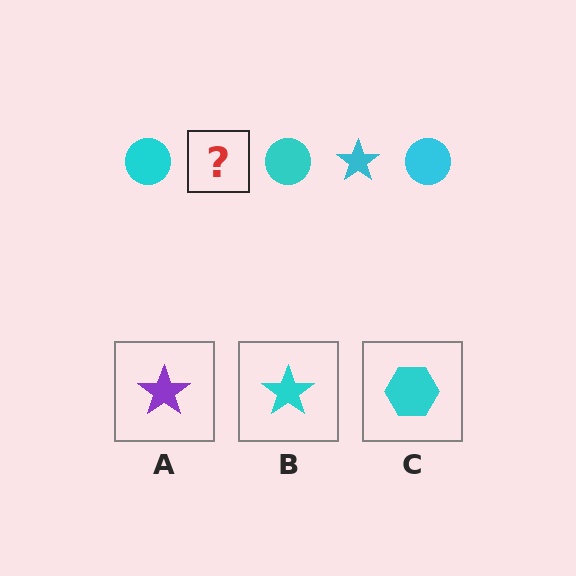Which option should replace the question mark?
Option B.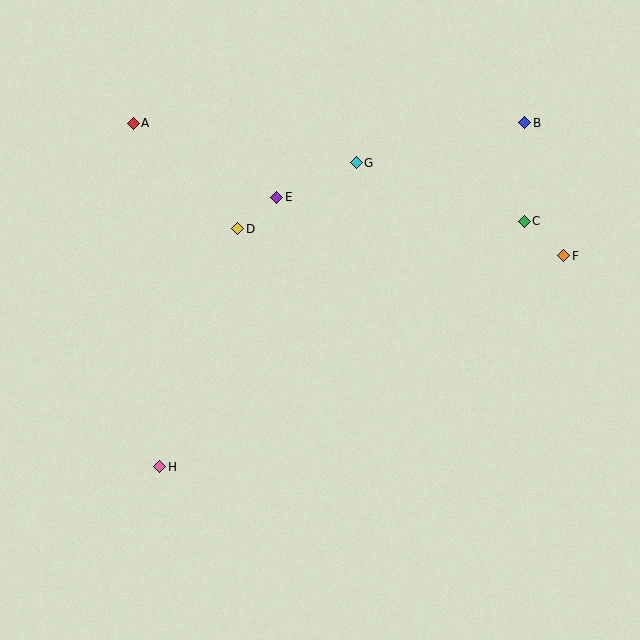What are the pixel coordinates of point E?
Point E is at (277, 197).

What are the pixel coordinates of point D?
Point D is at (238, 229).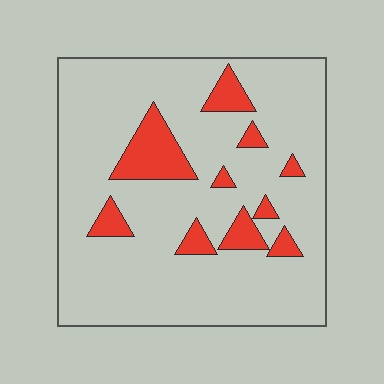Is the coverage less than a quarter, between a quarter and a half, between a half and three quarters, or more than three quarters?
Less than a quarter.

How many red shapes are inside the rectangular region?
10.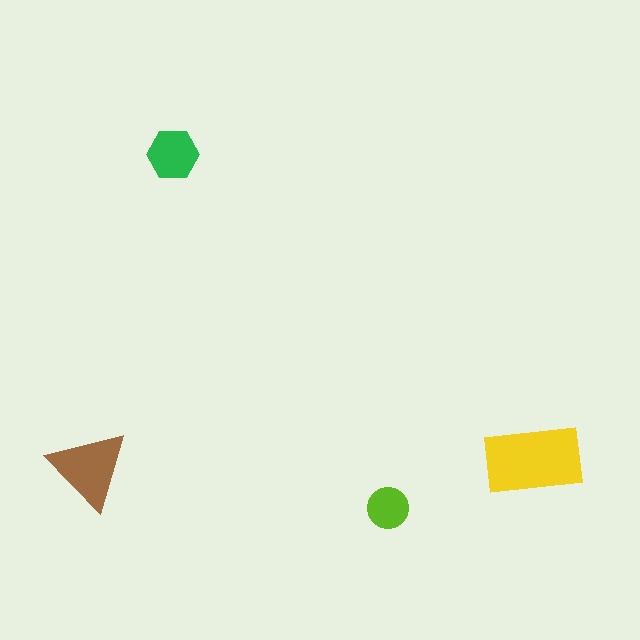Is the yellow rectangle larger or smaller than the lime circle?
Larger.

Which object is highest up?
The green hexagon is topmost.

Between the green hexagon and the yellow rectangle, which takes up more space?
The yellow rectangle.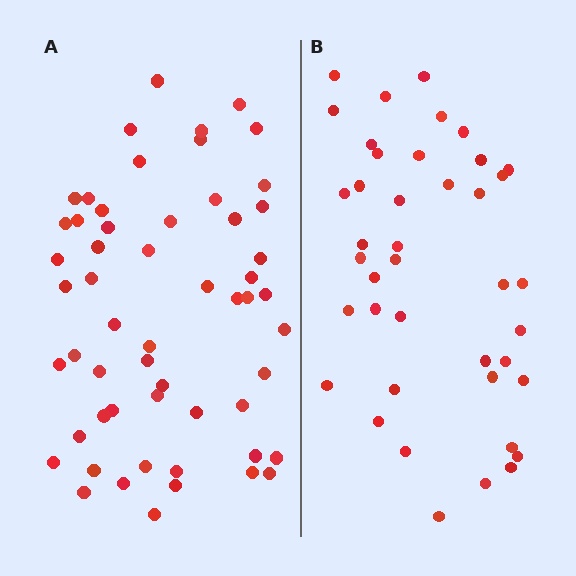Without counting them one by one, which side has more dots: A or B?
Region A (the left region) has more dots.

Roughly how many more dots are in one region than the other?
Region A has approximately 15 more dots than region B.